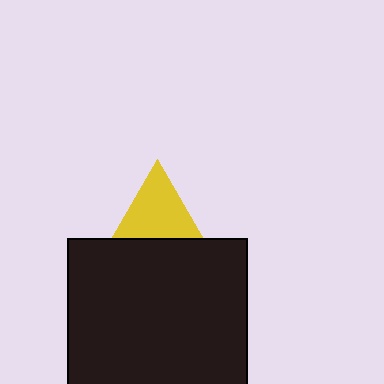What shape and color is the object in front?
The object in front is a black square.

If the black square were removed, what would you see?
You would see the complete yellow triangle.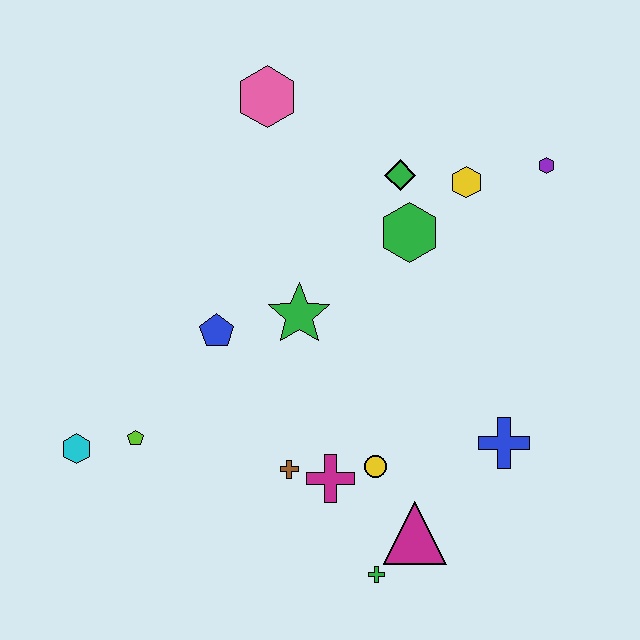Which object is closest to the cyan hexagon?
The lime pentagon is closest to the cyan hexagon.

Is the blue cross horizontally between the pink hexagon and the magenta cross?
No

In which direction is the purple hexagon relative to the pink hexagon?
The purple hexagon is to the right of the pink hexagon.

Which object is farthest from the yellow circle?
The pink hexagon is farthest from the yellow circle.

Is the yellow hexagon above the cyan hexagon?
Yes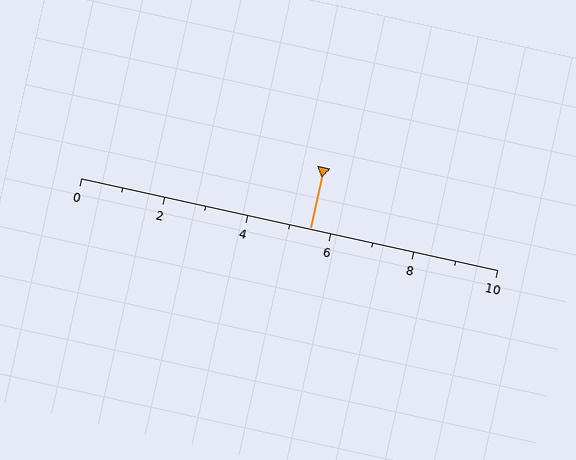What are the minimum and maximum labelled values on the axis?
The axis runs from 0 to 10.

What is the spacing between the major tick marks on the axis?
The major ticks are spaced 2 apart.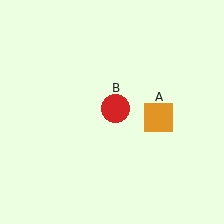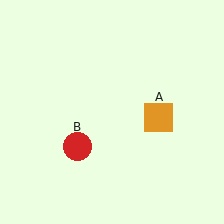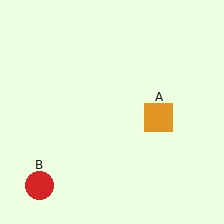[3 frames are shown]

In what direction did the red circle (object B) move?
The red circle (object B) moved down and to the left.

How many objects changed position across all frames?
1 object changed position: red circle (object B).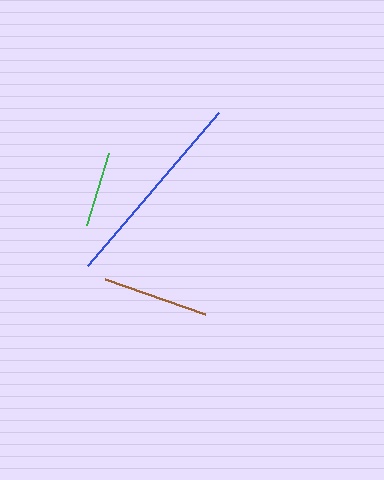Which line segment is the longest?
The blue line is the longest at approximately 201 pixels.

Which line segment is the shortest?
The green line is the shortest at approximately 75 pixels.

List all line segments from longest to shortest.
From longest to shortest: blue, brown, green.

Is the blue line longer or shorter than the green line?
The blue line is longer than the green line.